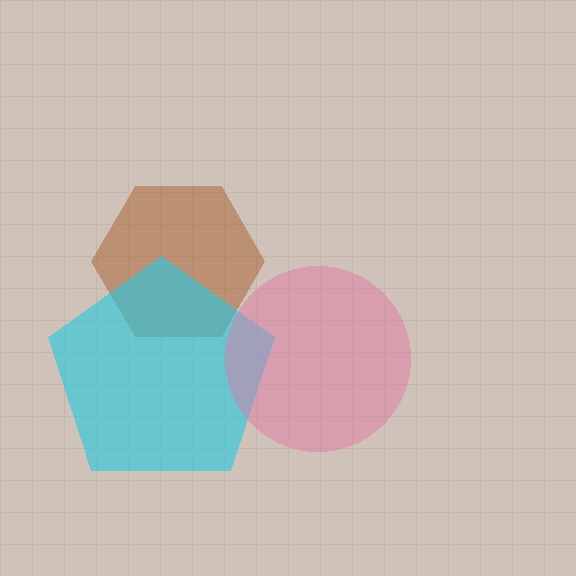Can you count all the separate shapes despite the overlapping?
Yes, there are 3 separate shapes.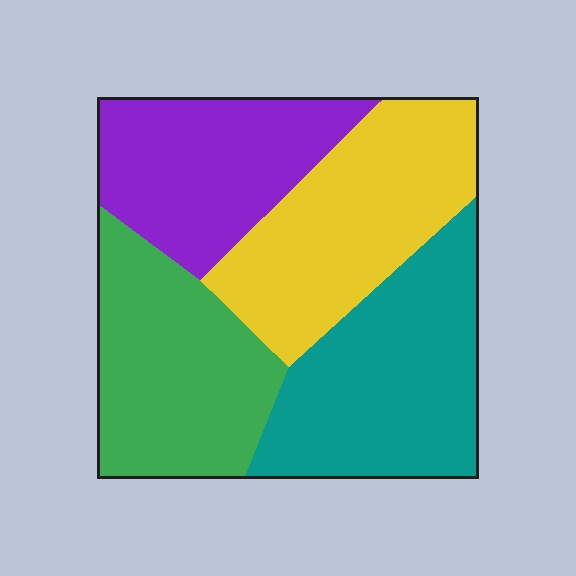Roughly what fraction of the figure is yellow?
Yellow takes up about one quarter (1/4) of the figure.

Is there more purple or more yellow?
Yellow.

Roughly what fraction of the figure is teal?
Teal takes up about one quarter (1/4) of the figure.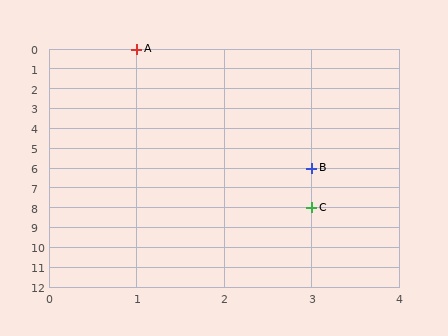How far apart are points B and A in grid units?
Points B and A are 2 columns and 6 rows apart (about 6.3 grid units diagonally).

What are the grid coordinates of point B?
Point B is at grid coordinates (3, 6).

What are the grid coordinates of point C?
Point C is at grid coordinates (3, 8).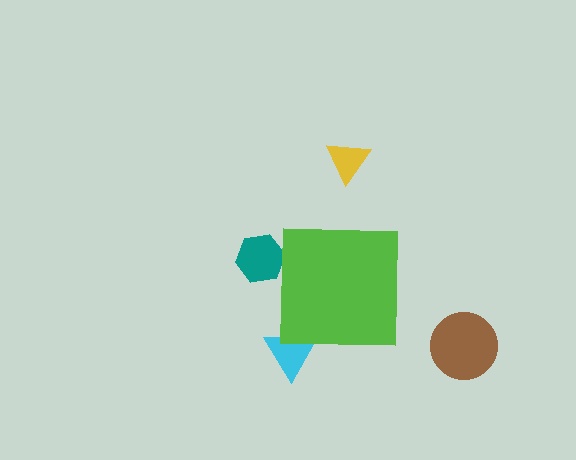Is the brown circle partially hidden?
No, the brown circle is fully visible.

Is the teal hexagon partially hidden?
Yes, the teal hexagon is partially hidden behind the lime square.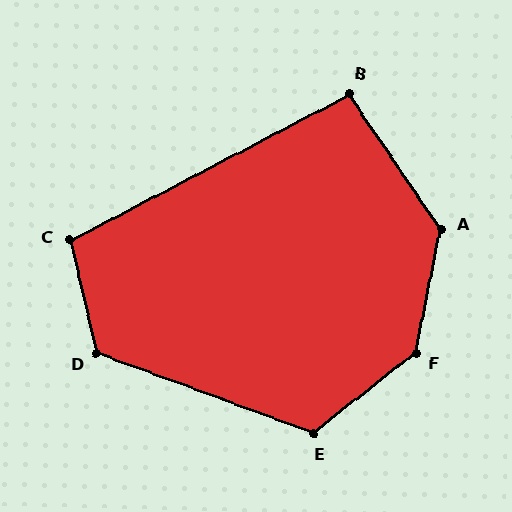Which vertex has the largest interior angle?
F, at approximately 140 degrees.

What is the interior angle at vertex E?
Approximately 121 degrees (obtuse).